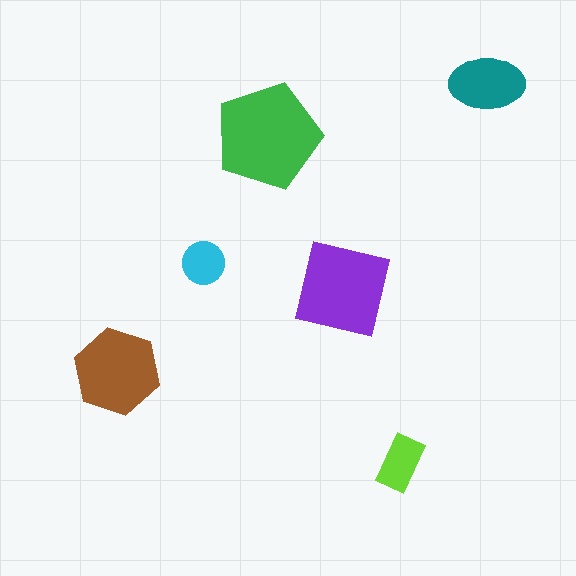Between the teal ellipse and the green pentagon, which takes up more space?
The green pentagon.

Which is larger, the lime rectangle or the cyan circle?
The lime rectangle.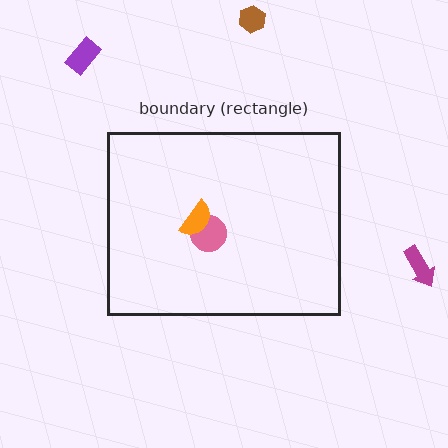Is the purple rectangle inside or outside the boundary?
Outside.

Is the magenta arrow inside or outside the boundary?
Outside.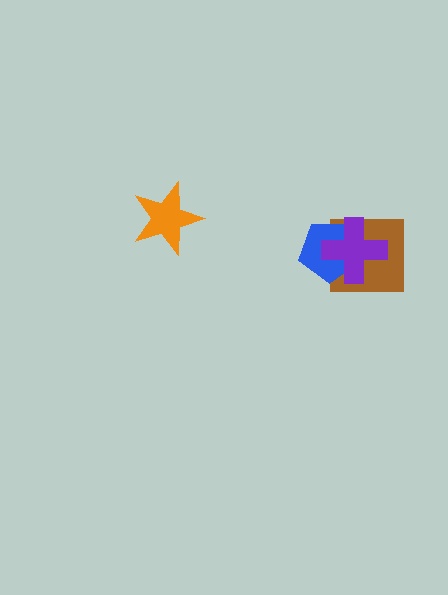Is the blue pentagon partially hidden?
Yes, it is partially covered by another shape.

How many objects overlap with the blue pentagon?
2 objects overlap with the blue pentagon.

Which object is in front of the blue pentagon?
The purple cross is in front of the blue pentagon.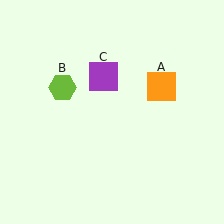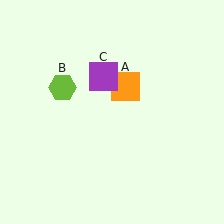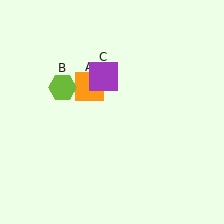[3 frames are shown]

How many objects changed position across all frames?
1 object changed position: orange square (object A).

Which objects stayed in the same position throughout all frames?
Lime hexagon (object B) and purple square (object C) remained stationary.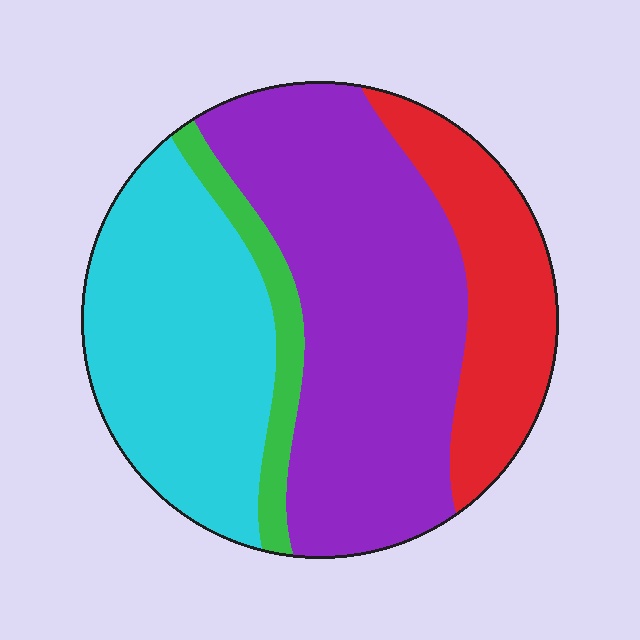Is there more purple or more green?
Purple.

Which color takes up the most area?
Purple, at roughly 45%.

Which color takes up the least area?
Green, at roughly 5%.